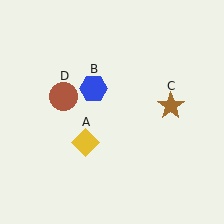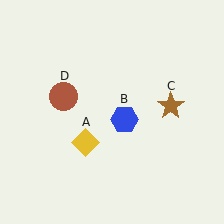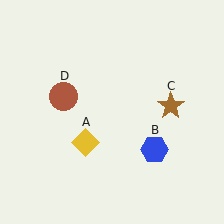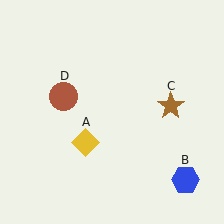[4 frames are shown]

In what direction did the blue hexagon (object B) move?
The blue hexagon (object B) moved down and to the right.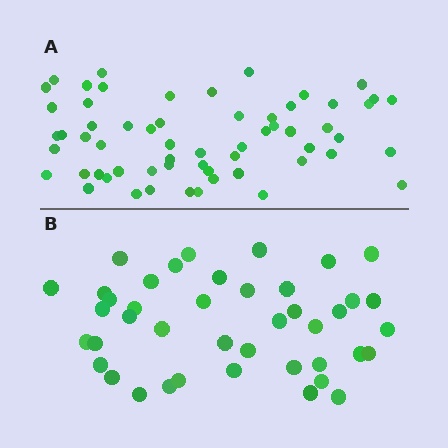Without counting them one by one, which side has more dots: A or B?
Region A (the top region) has more dots.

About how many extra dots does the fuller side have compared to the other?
Region A has approximately 20 more dots than region B.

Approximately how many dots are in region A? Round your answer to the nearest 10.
About 60 dots.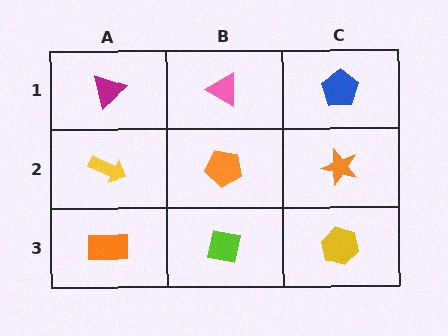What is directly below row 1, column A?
A yellow arrow.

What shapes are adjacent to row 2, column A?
A magenta triangle (row 1, column A), an orange rectangle (row 3, column A), an orange pentagon (row 2, column B).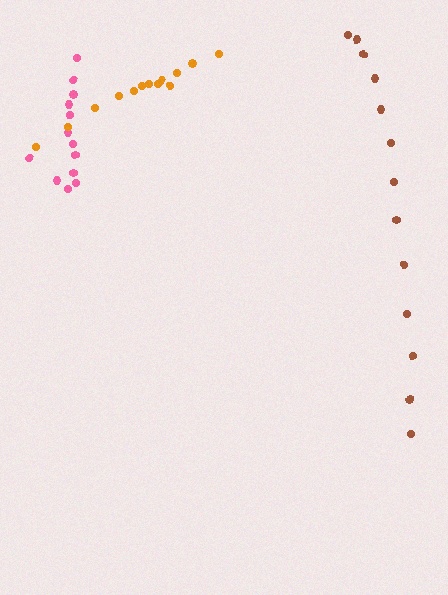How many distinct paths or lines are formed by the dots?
There are 3 distinct paths.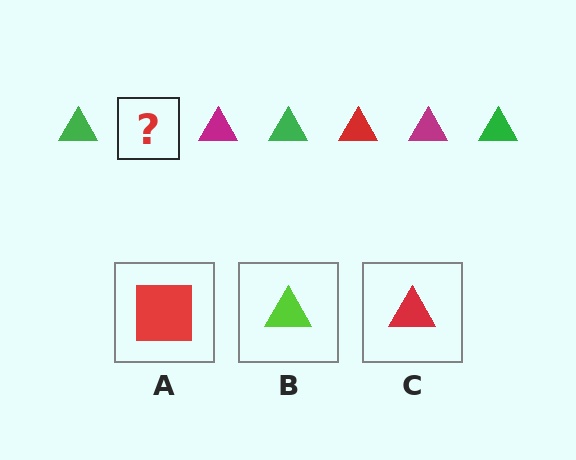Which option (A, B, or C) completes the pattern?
C.